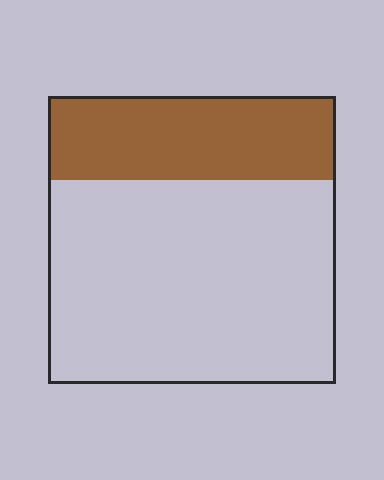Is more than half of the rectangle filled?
No.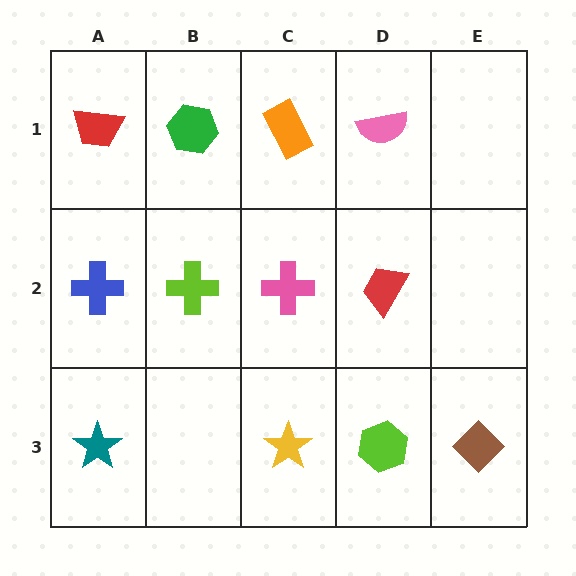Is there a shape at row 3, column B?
No, that cell is empty.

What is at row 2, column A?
A blue cross.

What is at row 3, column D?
A lime hexagon.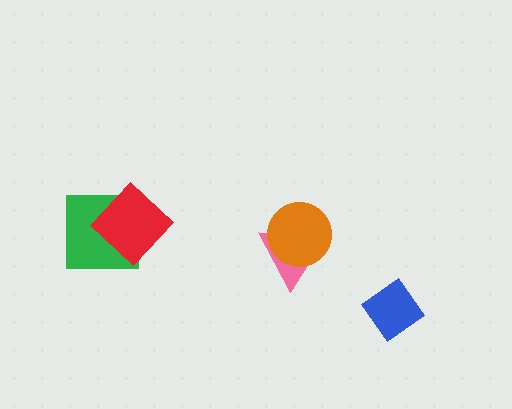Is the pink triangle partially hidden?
Yes, it is partially covered by another shape.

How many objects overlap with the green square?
1 object overlaps with the green square.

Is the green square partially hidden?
Yes, it is partially covered by another shape.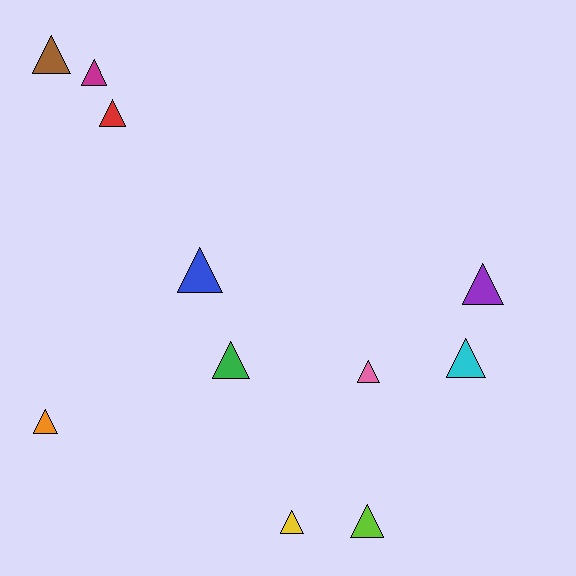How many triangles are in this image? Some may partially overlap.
There are 11 triangles.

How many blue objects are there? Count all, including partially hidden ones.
There is 1 blue object.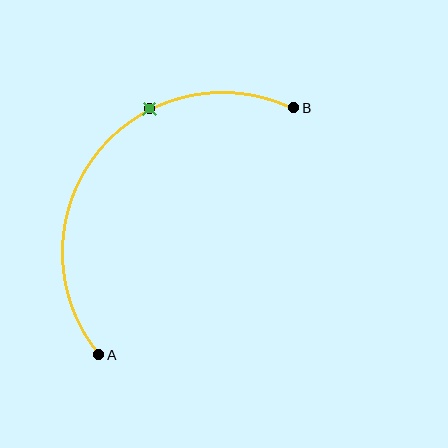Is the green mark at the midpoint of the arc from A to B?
No. The green mark lies on the arc but is closer to endpoint B. The arc midpoint would be at the point on the curve equidistant along the arc from both A and B.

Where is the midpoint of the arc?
The arc midpoint is the point on the curve farthest from the straight line joining A and B. It sits above and to the left of that line.